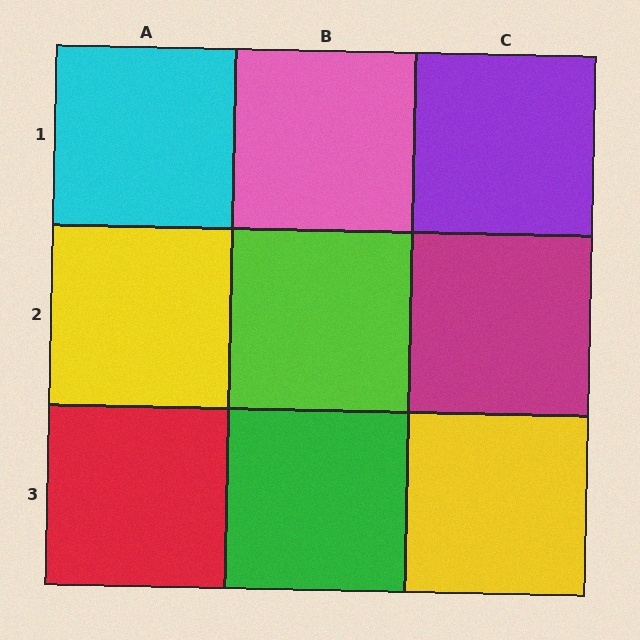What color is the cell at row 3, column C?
Yellow.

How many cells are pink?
1 cell is pink.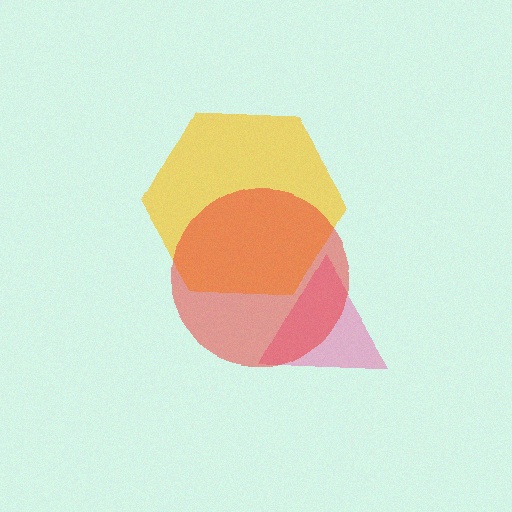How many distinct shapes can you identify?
There are 3 distinct shapes: a pink triangle, a yellow hexagon, a red circle.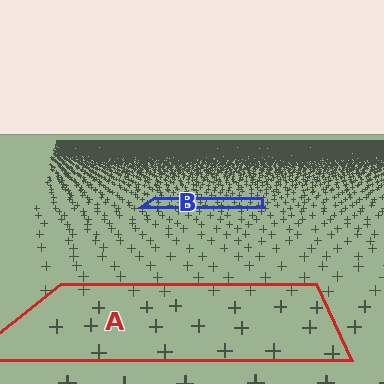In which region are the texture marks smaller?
The texture marks are smaller in region B, because it is farther away.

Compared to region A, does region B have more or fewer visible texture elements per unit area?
Region B has more texture elements per unit area — they are packed more densely because it is farther away.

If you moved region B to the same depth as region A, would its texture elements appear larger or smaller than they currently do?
They would appear larger. At a closer depth, the same texture elements are projected at a bigger on-screen size.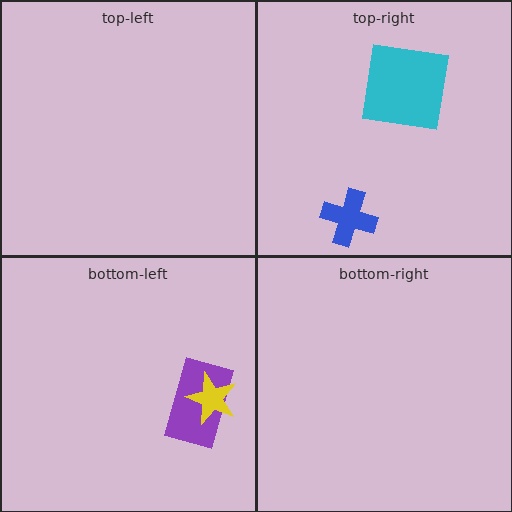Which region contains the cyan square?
The top-right region.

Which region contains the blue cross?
The top-right region.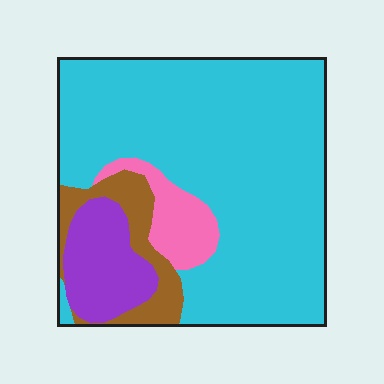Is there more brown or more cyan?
Cyan.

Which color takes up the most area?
Cyan, at roughly 70%.